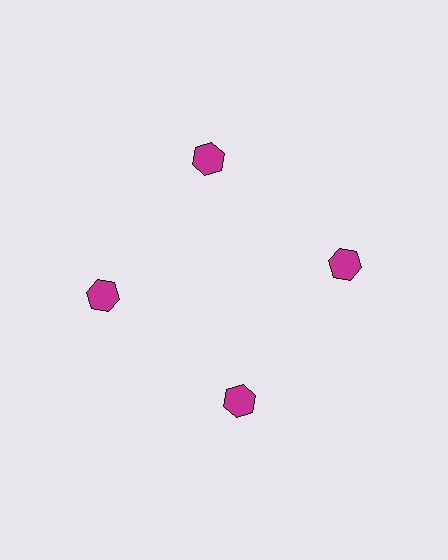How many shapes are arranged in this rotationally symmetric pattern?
There are 4 shapes, arranged in 4 groups of 1.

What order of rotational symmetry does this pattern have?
This pattern has 4-fold rotational symmetry.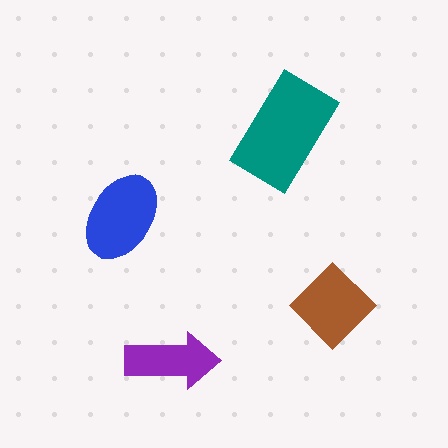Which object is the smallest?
The purple arrow.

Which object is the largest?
The teal rectangle.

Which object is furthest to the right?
The brown diamond is rightmost.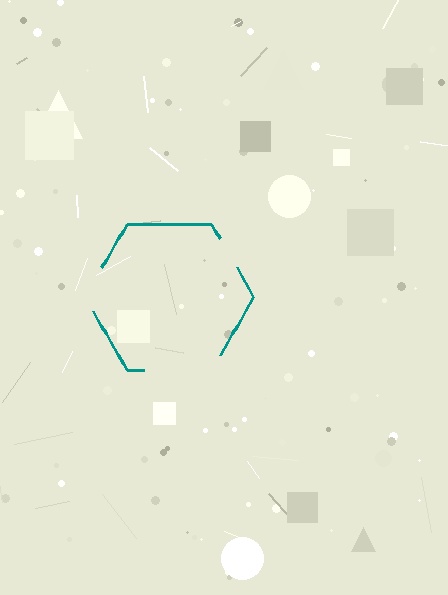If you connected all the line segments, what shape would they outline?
They would outline a hexagon.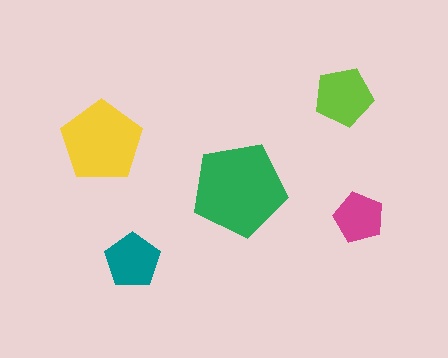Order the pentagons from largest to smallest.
the green one, the yellow one, the lime one, the teal one, the magenta one.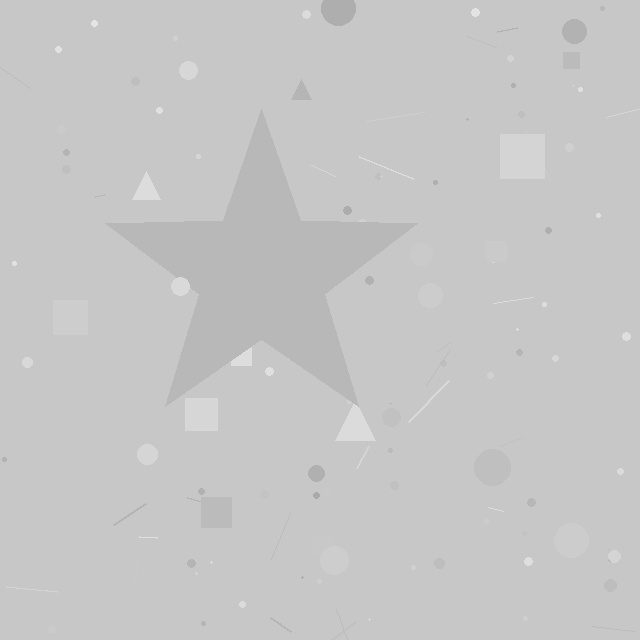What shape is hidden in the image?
A star is hidden in the image.